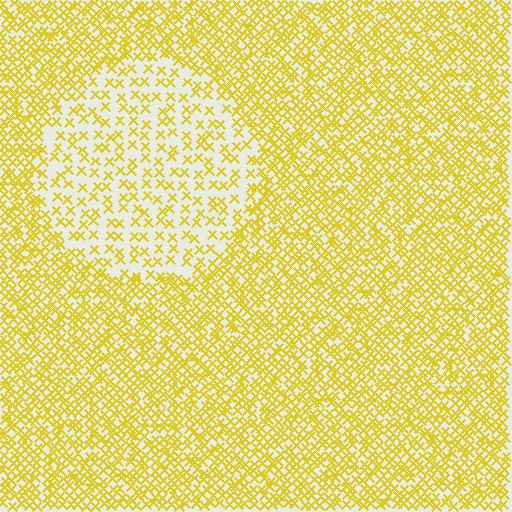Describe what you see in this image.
The image contains small yellow elements arranged at two different densities. A circle-shaped region is visible where the elements are less densely packed than the surrounding area.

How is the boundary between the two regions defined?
The boundary is defined by a change in element density (approximately 2.4x ratio). All elements are the same color, size, and shape.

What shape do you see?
I see a circle.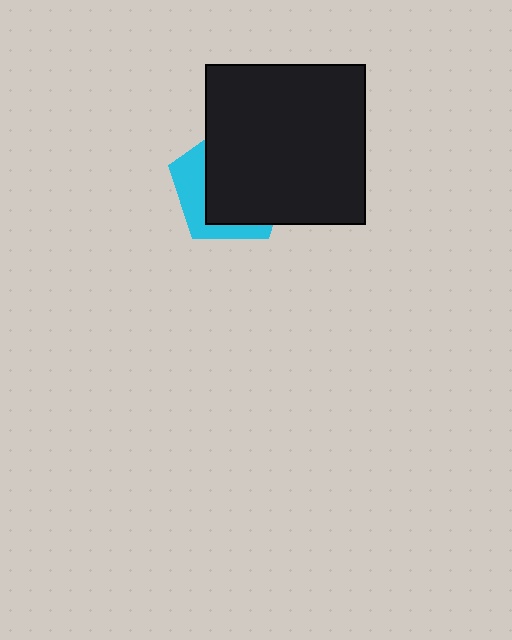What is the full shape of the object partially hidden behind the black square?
The partially hidden object is a cyan pentagon.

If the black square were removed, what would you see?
You would see the complete cyan pentagon.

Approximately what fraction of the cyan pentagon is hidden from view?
Roughly 68% of the cyan pentagon is hidden behind the black square.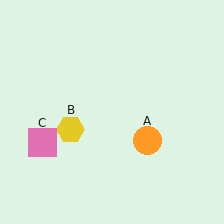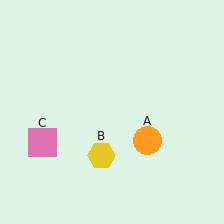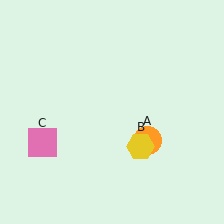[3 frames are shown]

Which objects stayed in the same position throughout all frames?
Orange circle (object A) and pink square (object C) remained stationary.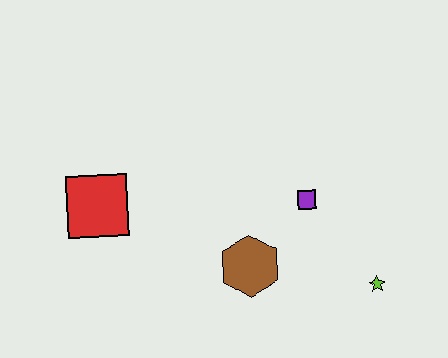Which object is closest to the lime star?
The purple square is closest to the lime star.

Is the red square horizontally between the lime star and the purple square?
No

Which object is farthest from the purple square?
The red square is farthest from the purple square.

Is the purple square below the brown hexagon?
No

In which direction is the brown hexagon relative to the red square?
The brown hexagon is to the right of the red square.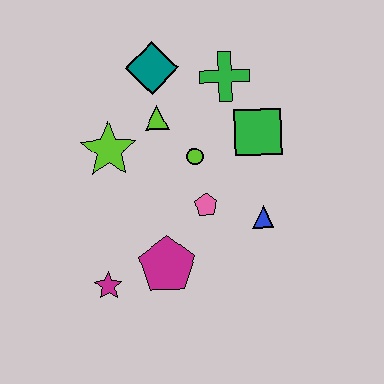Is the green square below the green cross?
Yes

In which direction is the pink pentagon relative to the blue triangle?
The pink pentagon is to the left of the blue triangle.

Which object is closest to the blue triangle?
The pink pentagon is closest to the blue triangle.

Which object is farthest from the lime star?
The blue triangle is farthest from the lime star.